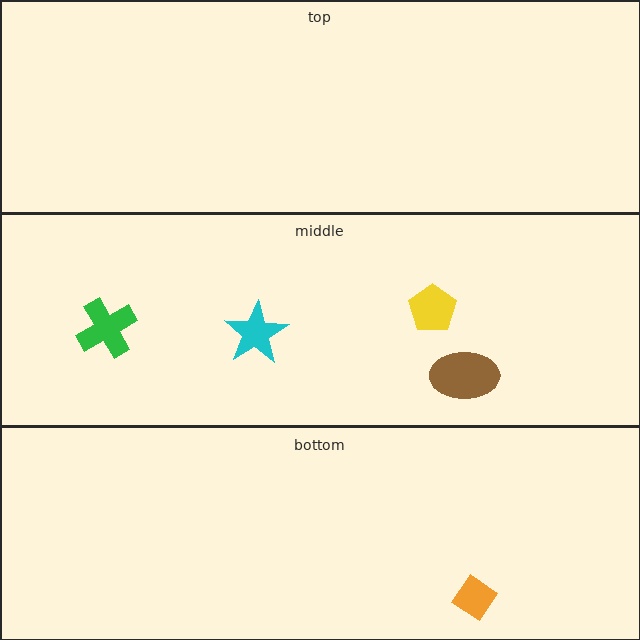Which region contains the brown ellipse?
The middle region.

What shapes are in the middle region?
The cyan star, the yellow pentagon, the green cross, the brown ellipse.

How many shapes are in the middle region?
4.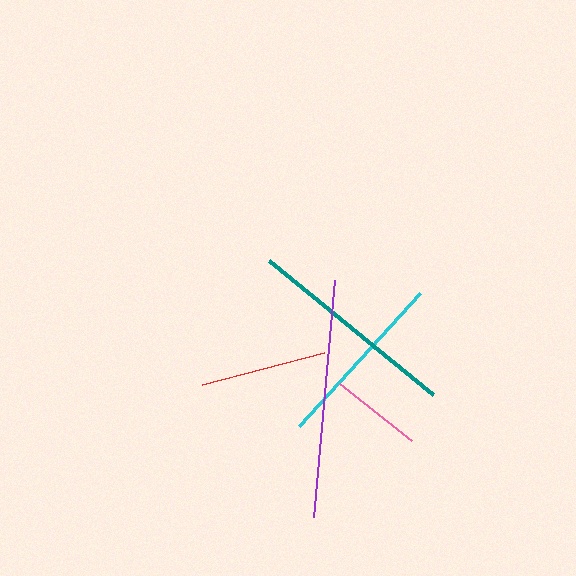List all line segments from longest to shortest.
From longest to shortest: purple, teal, cyan, red, pink.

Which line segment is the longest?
The purple line is the longest at approximately 238 pixels.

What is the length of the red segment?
The red segment is approximately 127 pixels long.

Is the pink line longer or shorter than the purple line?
The purple line is longer than the pink line.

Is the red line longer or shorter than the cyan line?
The cyan line is longer than the red line.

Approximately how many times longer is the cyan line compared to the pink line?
The cyan line is approximately 1.9 times the length of the pink line.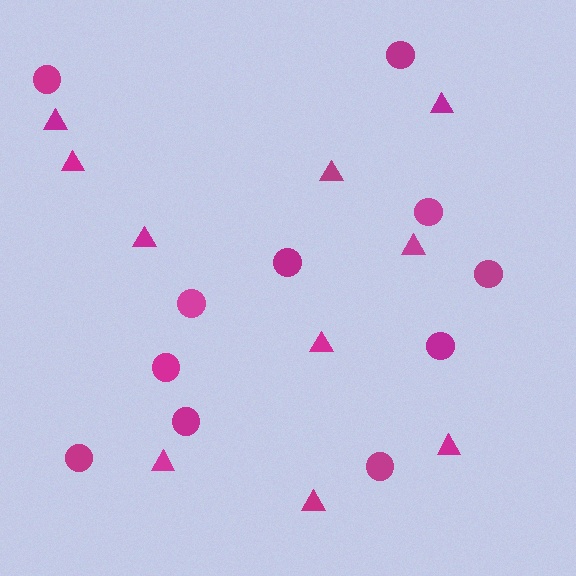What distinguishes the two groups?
There are 2 groups: one group of circles (11) and one group of triangles (10).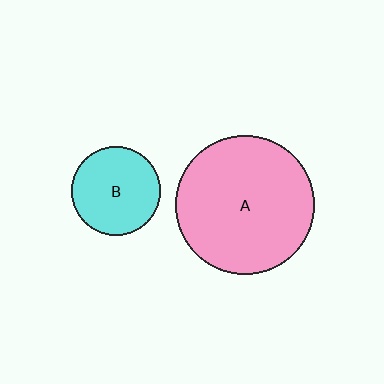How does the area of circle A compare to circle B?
Approximately 2.4 times.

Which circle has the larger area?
Circle A (pink).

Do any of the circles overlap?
No, none of the circles overlap.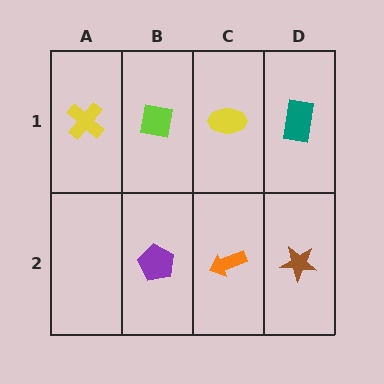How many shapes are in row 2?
3 shapes.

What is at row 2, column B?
A purple pentagon.